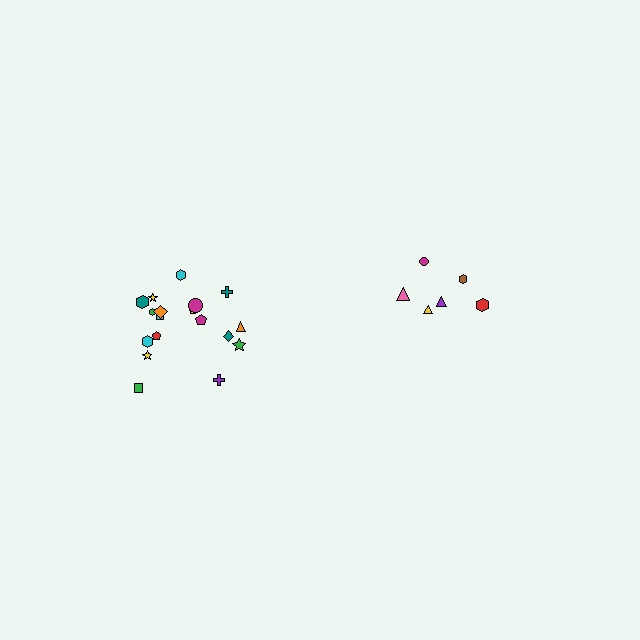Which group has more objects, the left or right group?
The left group.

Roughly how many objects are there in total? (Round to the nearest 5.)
Roughly 25 objects in total.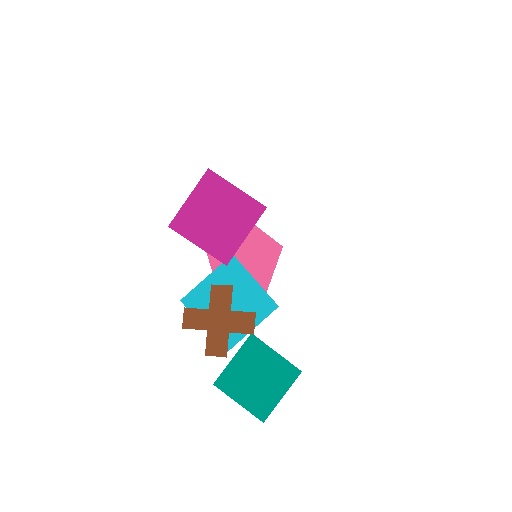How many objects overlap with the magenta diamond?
1 object overlaps with the magenta diamond.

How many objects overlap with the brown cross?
3 objects overlap with the brown cross.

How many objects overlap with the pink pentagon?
3 objects overlap with the pink pentagon.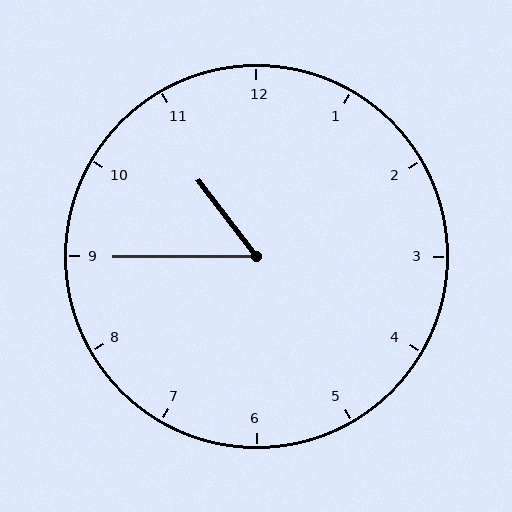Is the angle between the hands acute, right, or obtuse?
It is acute.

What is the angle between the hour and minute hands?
Approximately 52 degrees.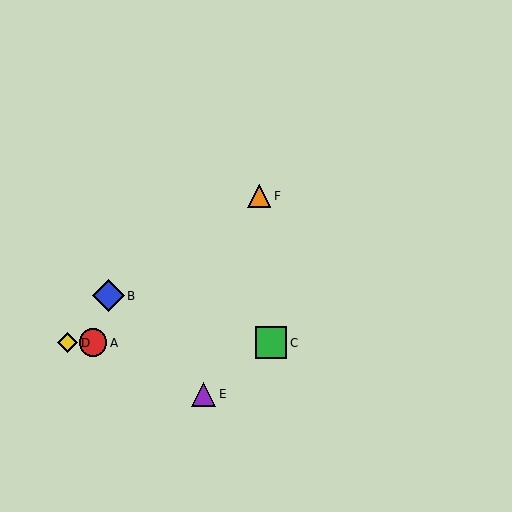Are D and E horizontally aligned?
No, D is at y≈343 and E is at y≈394.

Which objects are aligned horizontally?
Objects A, C, D are aligned horizontally.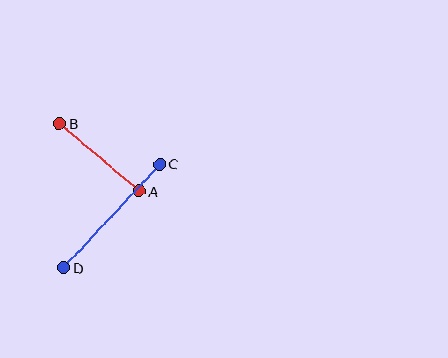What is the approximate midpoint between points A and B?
The midpoint is at approximately (99, 157) pixels.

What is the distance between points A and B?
The distance is approximately 105 pixels.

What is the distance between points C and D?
The distance is approximately 141 pixels.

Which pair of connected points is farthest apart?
Points C and D are farthest apart.